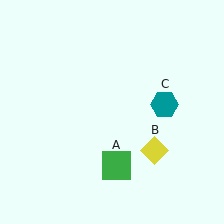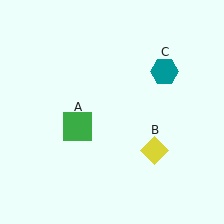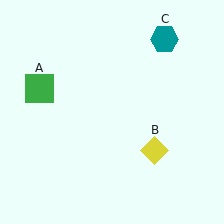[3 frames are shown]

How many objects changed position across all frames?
2 objects changed position: green square (object A), teal hexagon (object C).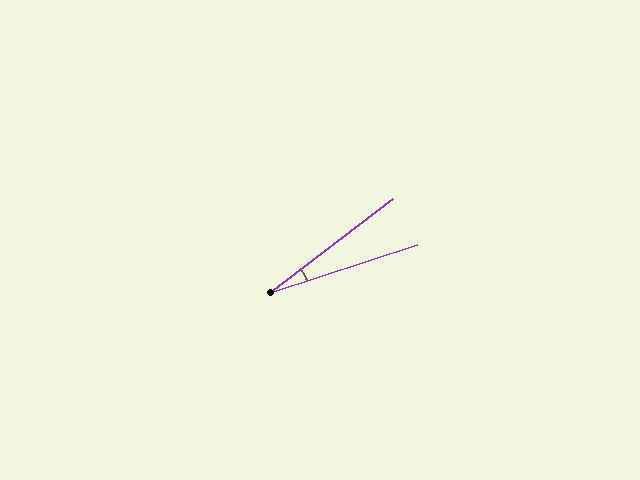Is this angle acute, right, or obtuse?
It is acute.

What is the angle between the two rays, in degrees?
Approximately 19 degrees.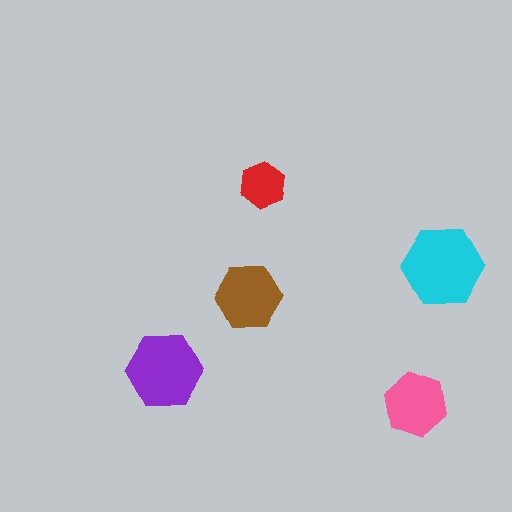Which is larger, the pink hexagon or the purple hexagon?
The purple one.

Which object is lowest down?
The pink hexagon is bottommost.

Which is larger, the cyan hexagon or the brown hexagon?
The cyan one.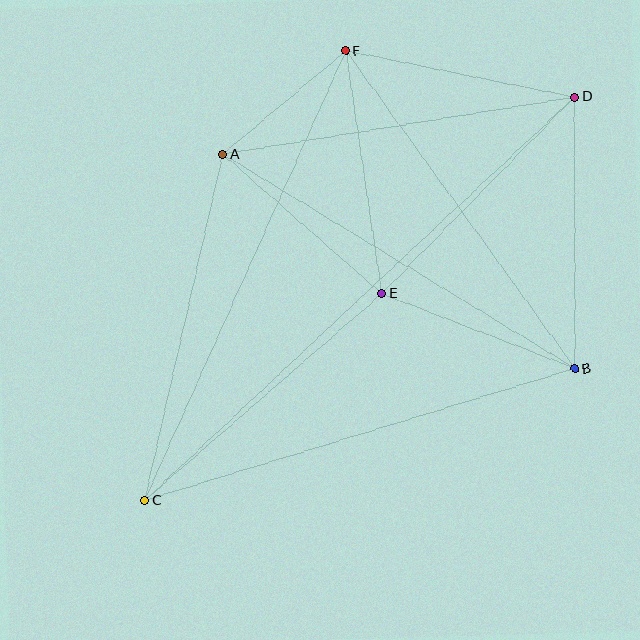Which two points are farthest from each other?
Points C and D are farthest from each other.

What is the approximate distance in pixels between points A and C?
The distance between A and C is approximately 354 pixels.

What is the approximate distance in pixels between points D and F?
The distance between D and F is approximately 234 pixels.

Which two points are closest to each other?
Points A and F are closest to each other.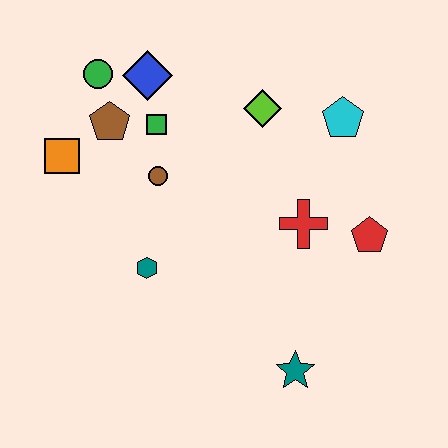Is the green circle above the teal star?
Yes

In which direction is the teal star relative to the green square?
The teal star is below the green square.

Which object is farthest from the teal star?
The green circle is farthest from the teal star.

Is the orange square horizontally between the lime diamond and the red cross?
No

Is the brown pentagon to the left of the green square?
Yes